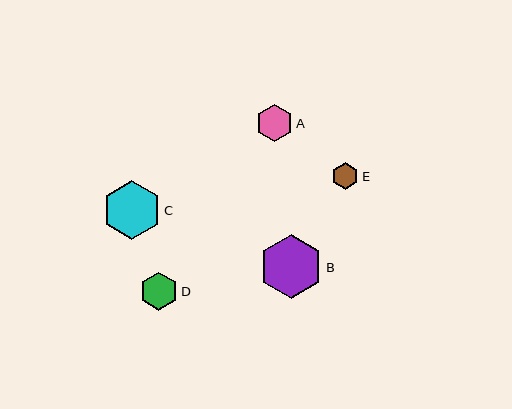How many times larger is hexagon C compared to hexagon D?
Hexagon C is approximately 1.5 times the size of hexagon D.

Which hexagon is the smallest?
Hexagon E is the smallest with a size of approximately 27 pixels.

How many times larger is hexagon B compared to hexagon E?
Hexagon B is approximately 2.3 times the size of hexagon E.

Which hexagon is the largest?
Hexagon B is the largest with a size of approximately 64 pixels.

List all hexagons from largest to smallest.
From largest to smallest: B, C, D, A, E.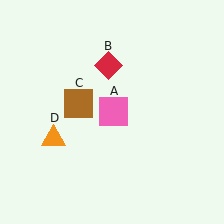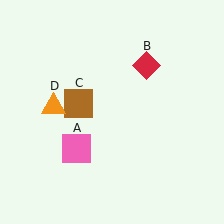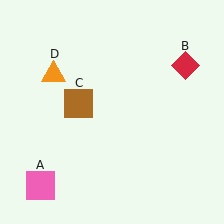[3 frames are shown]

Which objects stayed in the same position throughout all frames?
Brown square (object C) remained stationary.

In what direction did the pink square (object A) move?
The pink square (object A) moved down and to the left.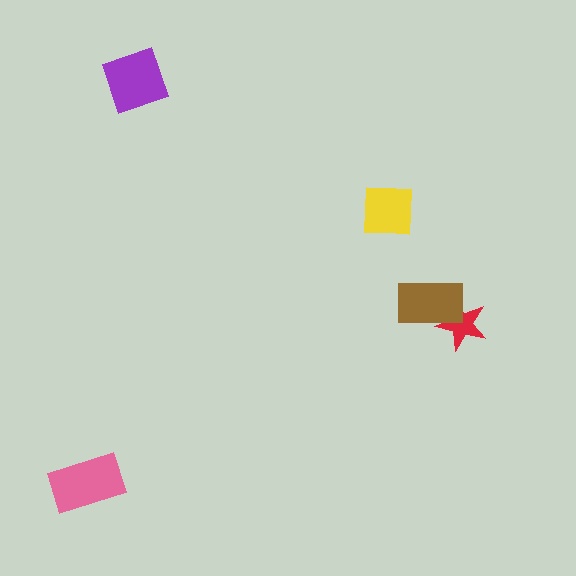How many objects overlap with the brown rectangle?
1 object overlaps with the brown rectangle.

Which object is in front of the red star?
The brown rectangle is in front of the red star.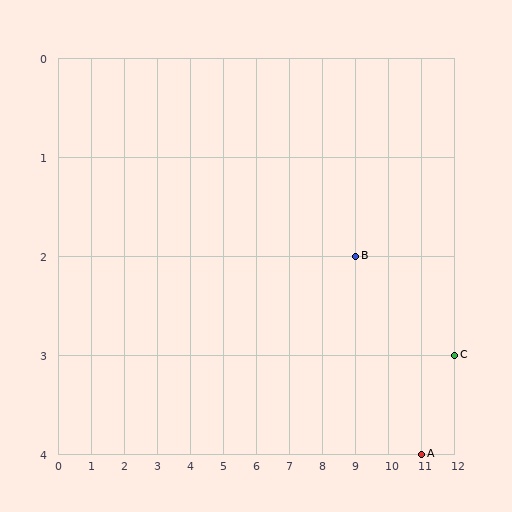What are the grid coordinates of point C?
Point C is at grid coordinates (12, 3).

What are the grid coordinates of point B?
Point B is at grid coordinates (9, 2).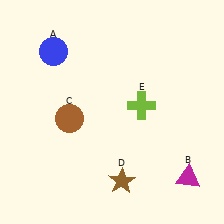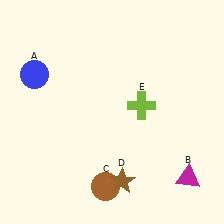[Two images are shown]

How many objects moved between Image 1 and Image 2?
2 objects moved between the two images.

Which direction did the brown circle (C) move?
The brown circle (C) moved down.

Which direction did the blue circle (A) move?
The blue circle (A) moved down.